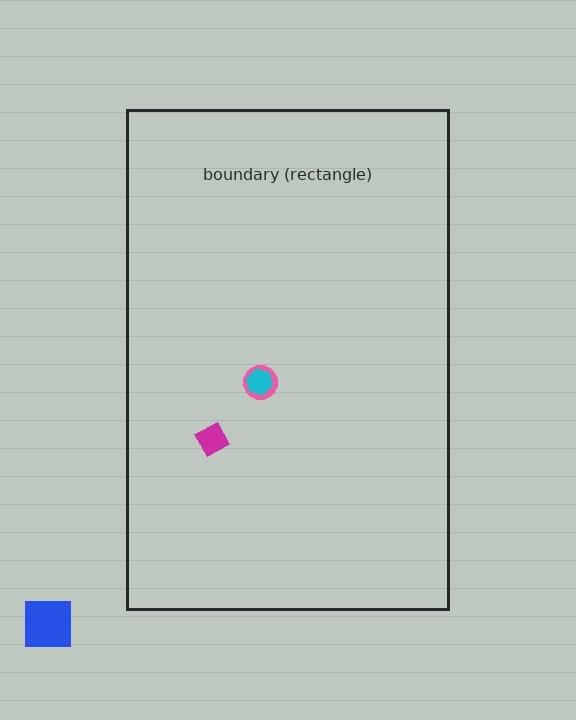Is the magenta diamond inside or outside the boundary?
Inside.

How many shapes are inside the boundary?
3 inside, 1 outside.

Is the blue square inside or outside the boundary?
Outside.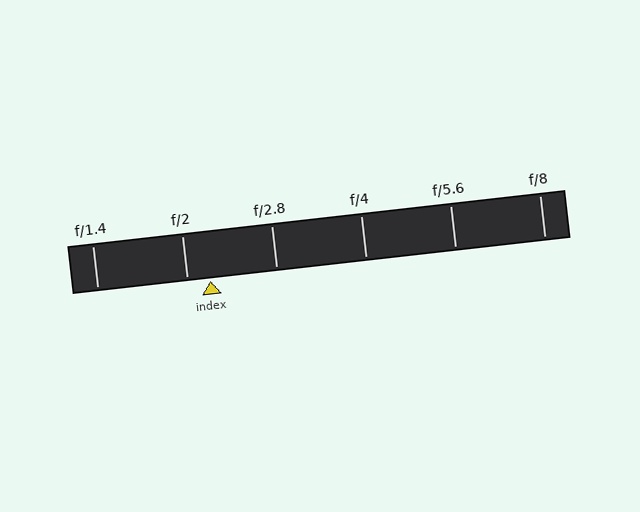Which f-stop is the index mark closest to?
The index mark is closest to f/2.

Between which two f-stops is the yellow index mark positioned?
The index mark is between f/2 and f/2.8.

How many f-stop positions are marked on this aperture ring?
There are 6 f-stop positions marked.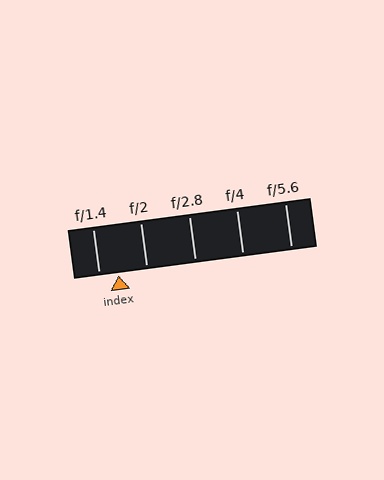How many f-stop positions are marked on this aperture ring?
There are 5 f-stop positions marked.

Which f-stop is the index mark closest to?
The index mark is closest to f/1.4.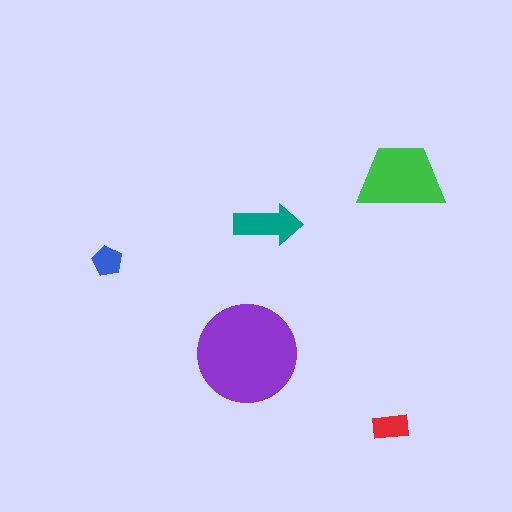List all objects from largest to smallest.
The purple circle, the green trapezoid, the teal arrow, the red rectangle, the blue pentagon.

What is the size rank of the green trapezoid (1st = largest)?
2nd.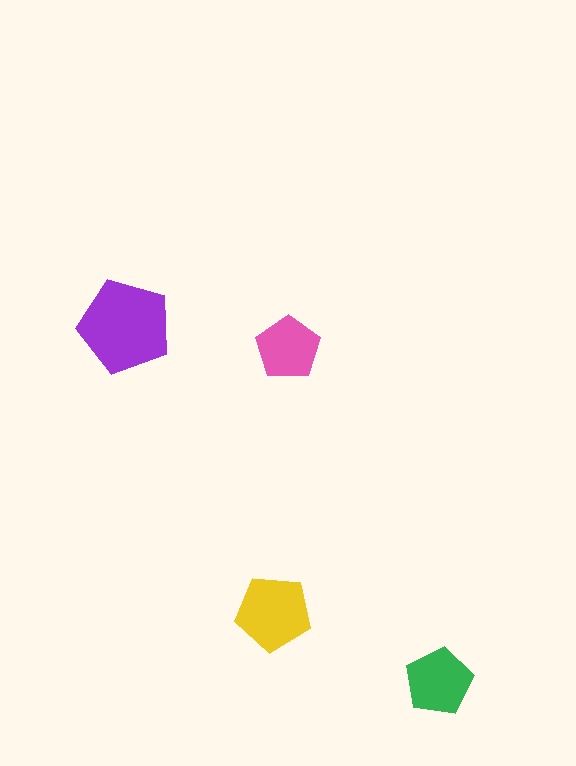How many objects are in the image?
There are 4 objects in the image.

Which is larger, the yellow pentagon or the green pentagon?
The yellow one.